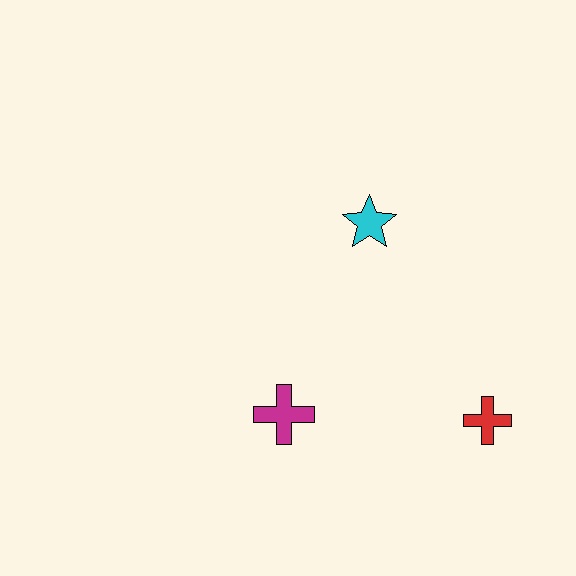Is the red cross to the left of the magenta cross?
No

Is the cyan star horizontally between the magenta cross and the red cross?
Yes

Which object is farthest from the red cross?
The cyan star is farthest from the red cross.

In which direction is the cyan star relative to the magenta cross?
The cyan star is above the magenta cross.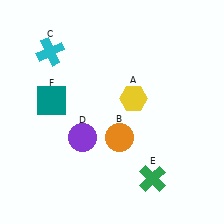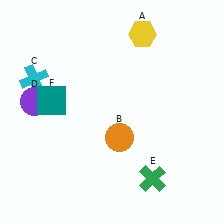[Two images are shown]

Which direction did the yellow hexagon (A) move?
The yellow hexagon (A) moved up.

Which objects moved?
The objects that moved are: the yellow hexagon (A), the cyan cross (C), the purple circle (D).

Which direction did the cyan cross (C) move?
The cyan cross (C) moved down.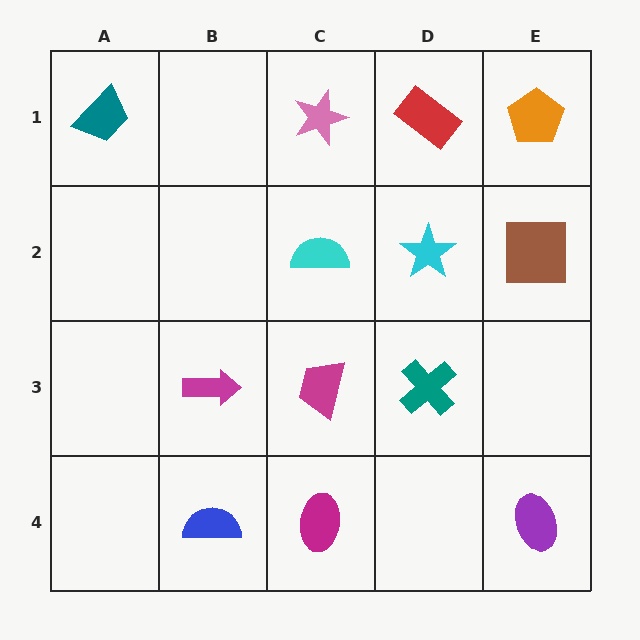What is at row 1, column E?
An orange pentagon.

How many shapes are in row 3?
3 shapes.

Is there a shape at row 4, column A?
No, that cell is empty.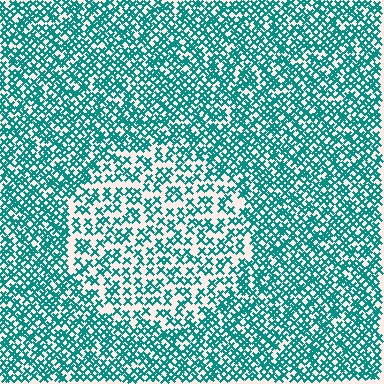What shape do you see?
I see a circle.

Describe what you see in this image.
The image contains small teal elements arranged at two different densities. A circle-shaped region is visible where the elements are less densely packed than the surrounding area.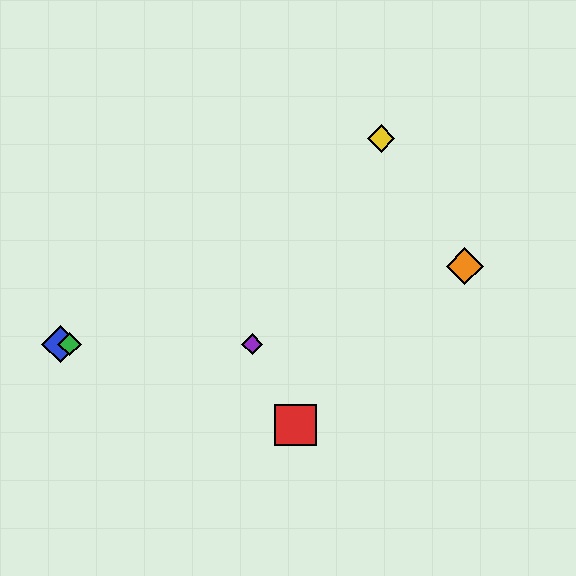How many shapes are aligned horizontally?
3 shapes (the blue diamond, the green diamond, the purple diamond) are aligned horizontally.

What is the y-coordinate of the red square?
The red square is at y≈425.